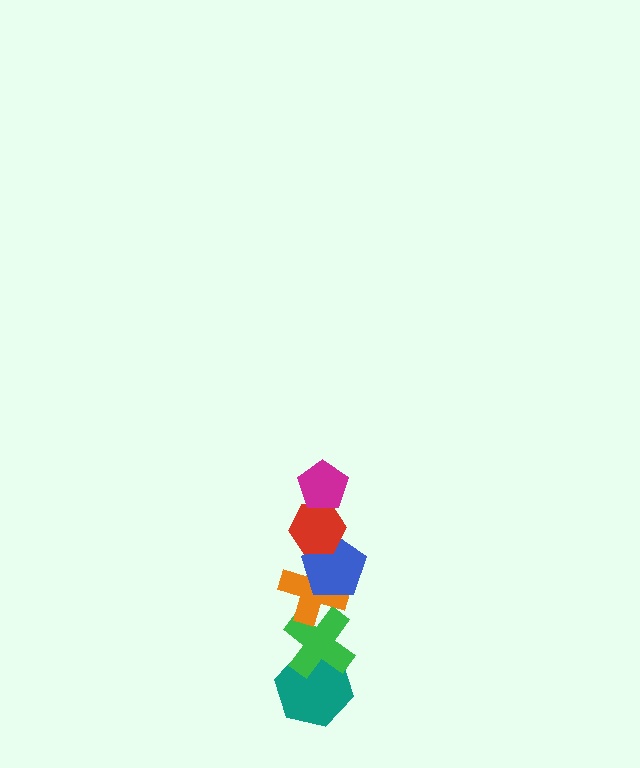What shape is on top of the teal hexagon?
The green cross is on top of the teal hexagon.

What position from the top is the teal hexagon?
The teal hexagon is 6th from the top.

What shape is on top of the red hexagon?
The magenta pentagon is on top of the red hexagon.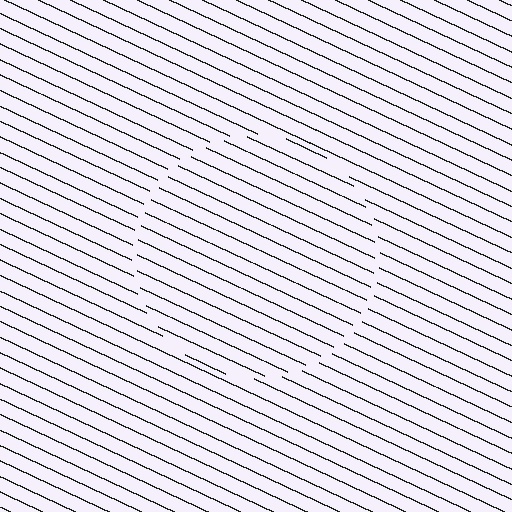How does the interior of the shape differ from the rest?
The interior of the shape contains the same grating, shifted by half a period — the contour is defined by the phase discontinuity where line-ends from the inner and outer gratings abut.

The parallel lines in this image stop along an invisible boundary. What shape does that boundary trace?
An illusory circle. The interior of the shape contains the same grating, shifted by half a period — the contour is defined by the phase discontinuity where line-ends from the inner and outer gratings abut.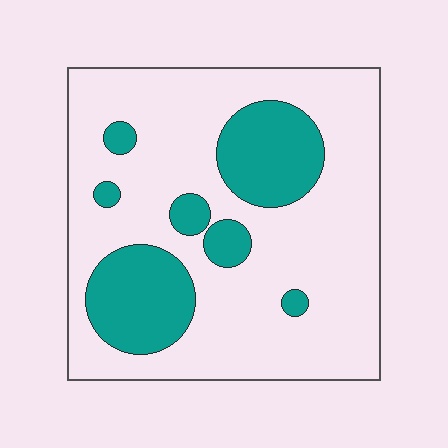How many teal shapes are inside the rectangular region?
7.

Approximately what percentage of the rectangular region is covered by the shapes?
Approximately 25%.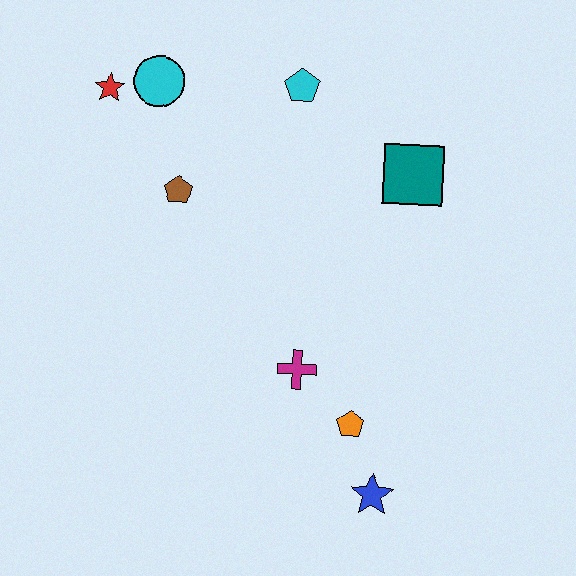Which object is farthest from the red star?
The blue star is farthest from the red star.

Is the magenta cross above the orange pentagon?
Yes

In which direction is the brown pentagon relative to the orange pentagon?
The brown pentagon is above the orange pentagon.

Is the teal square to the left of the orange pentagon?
No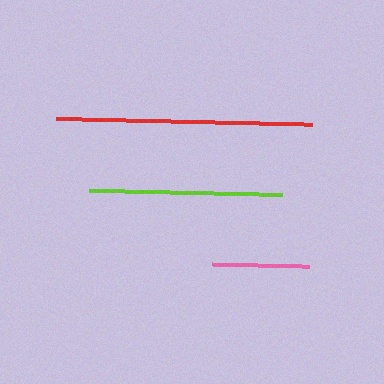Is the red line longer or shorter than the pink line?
The red line is longer than the pink line.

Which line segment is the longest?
The red line is the longest at approximately 255 pixels.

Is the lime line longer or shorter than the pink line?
The lime line is longer than the pink line.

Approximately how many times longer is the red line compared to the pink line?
The red line is approximately 2.6 times the length of the pink line.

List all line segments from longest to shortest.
From longest to shortest: red, lime, pink.